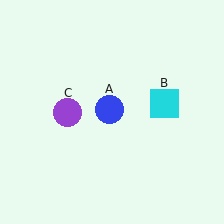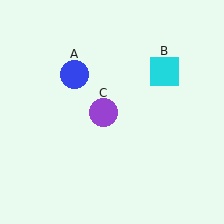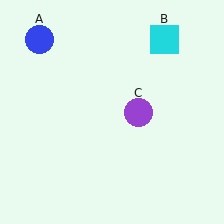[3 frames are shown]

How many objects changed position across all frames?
3 objects changed position: blue circle (object A), cyan square (object B), purple circle (object C).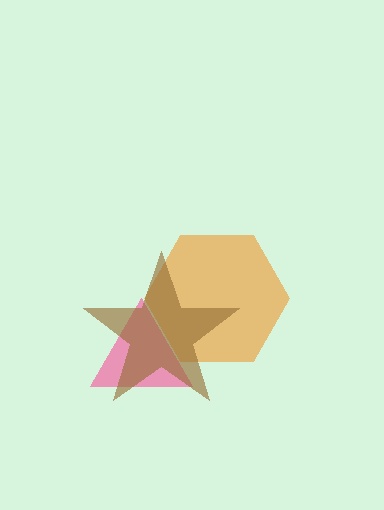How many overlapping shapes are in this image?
There are 3 overlapping shapes in the image.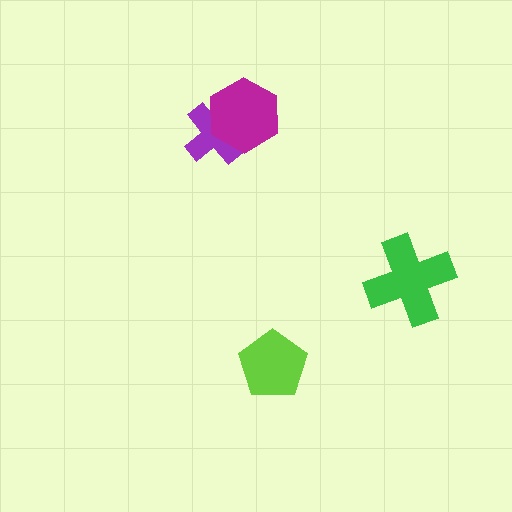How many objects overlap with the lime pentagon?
0 objects overlap with the lime pentagon.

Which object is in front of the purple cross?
The magenta hexagon is in front of the purple cross.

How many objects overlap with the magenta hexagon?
1 object overlaps with the magenta hexagon.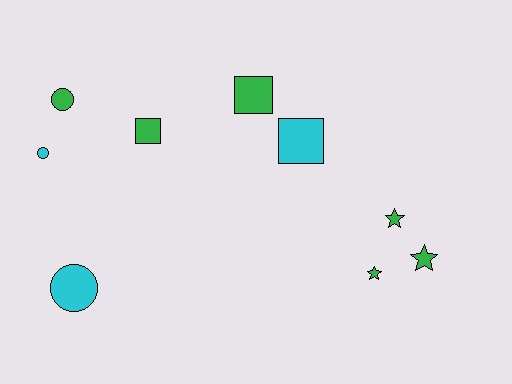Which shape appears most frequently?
Star, with 3 objects.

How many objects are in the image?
There are 9 objects.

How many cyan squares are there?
There is 1 cyan square.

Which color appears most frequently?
Green, with 6 objects.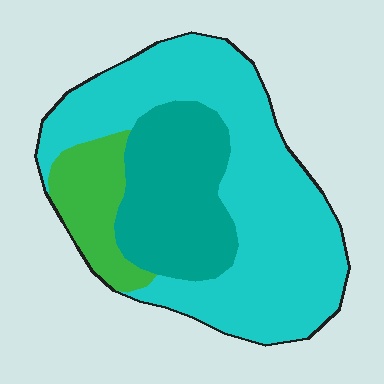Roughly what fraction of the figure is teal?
Teal takes up about one quarter (1/4) of the figure.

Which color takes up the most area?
Cyan, at roughly 60%.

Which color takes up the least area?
Green, at roughly 15%.